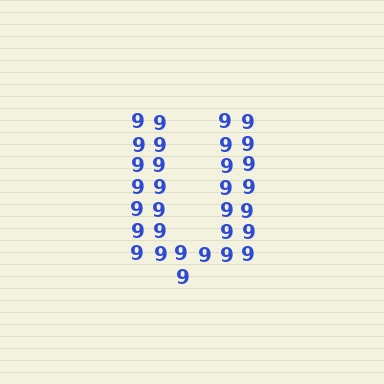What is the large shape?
The large shape is the letter U.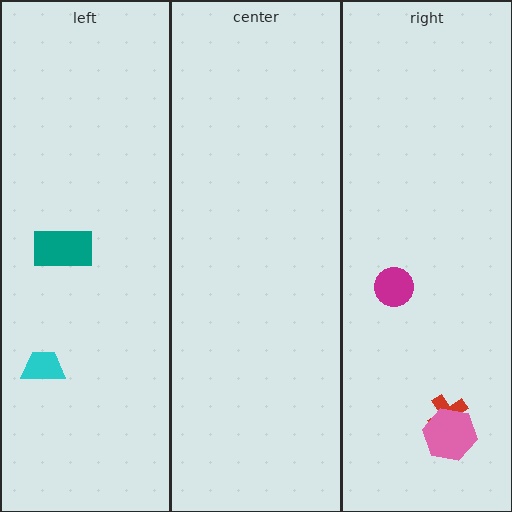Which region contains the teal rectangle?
The left region.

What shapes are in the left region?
The teal rectangle, the cyan trapezoid.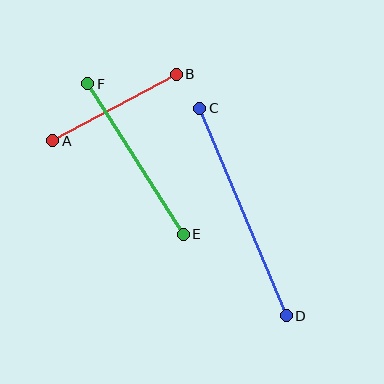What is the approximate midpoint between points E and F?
The midpoint is at approximately (135, 159) pixels.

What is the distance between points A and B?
The distance is approximately 140 pixels.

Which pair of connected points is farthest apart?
Points C and D are farthest apart.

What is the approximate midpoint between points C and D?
The midpoint is at approximately (243, 212) pixels.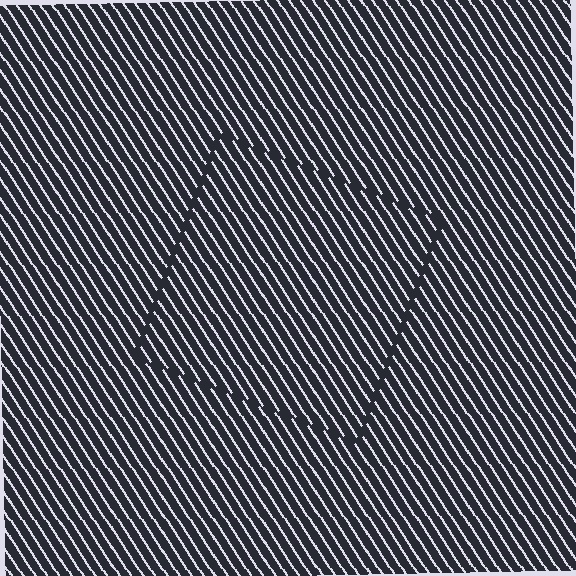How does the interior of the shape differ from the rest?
The interior of the shape contains the same grating, shifted by half a period — the contour is defined by the phase discontinuity where line-ends from the inner and outer gratings abut.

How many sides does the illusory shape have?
4 sides — the line-ends trace a square.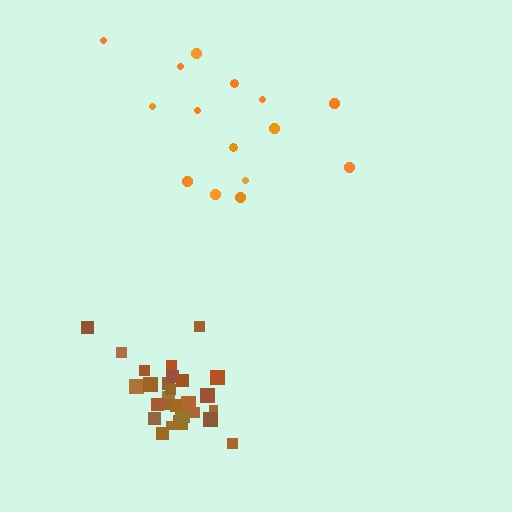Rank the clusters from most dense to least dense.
brown, orange.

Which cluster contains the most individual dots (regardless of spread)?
Brown (28).